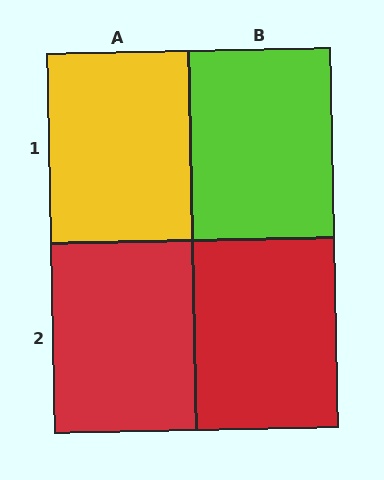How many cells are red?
2 cells are red.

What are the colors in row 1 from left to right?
Yellow, lime.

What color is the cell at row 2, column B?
Red.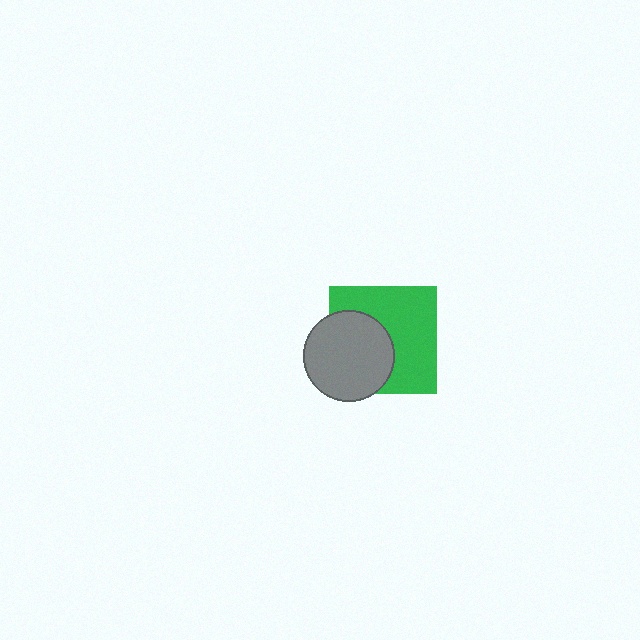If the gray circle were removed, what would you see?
You would see the complete green square.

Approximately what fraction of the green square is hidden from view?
Roughly 41% of the green square is hidden behind the gray circle.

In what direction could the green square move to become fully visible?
The green square could move right. That would shift it out from behind the gray circle entirely.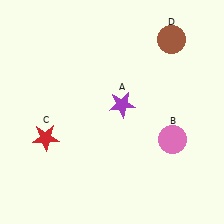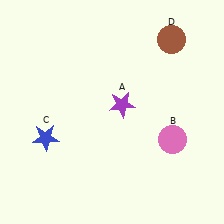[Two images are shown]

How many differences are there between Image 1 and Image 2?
There is 1 difference between the two images.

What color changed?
The star (C) changed from red in Image 1 to blue in Image 2.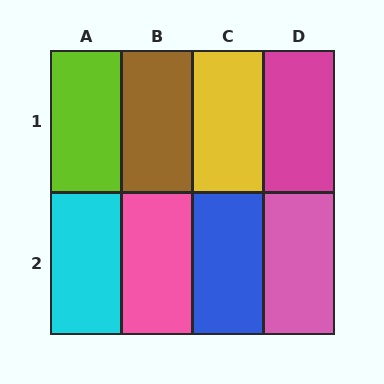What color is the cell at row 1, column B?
Brown.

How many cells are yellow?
1 cell is yellow.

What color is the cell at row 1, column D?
Magenta.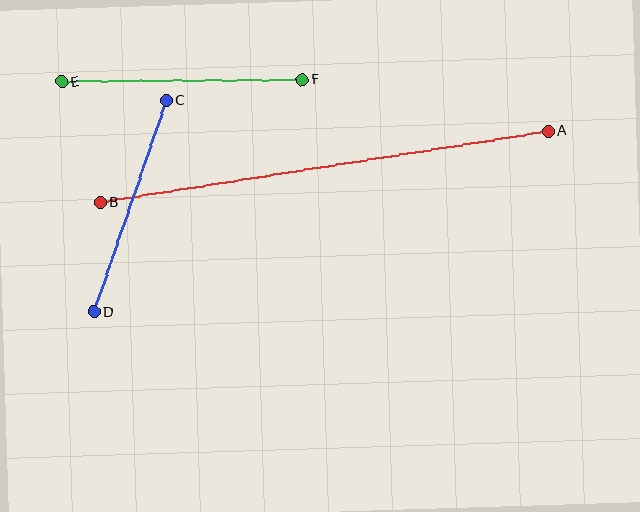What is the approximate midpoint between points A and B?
The midpoint is at approximately (324, 167) pixels.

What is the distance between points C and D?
The distance is approximately 223 pixels.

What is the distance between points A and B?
The distance is approximately 454 pixels.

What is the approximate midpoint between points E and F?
The midpoint is at approximately (182, 81) pixels.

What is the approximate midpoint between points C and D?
The midpoint is at approximately (130, 206) pixels.